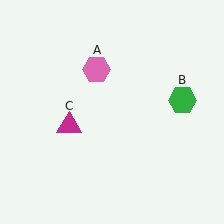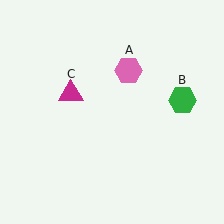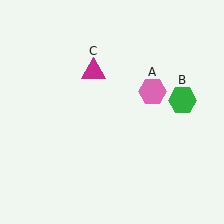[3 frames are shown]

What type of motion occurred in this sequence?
The pink hexagon (object A), magenta triangle (object C) rotated clockwise around the center of the scene.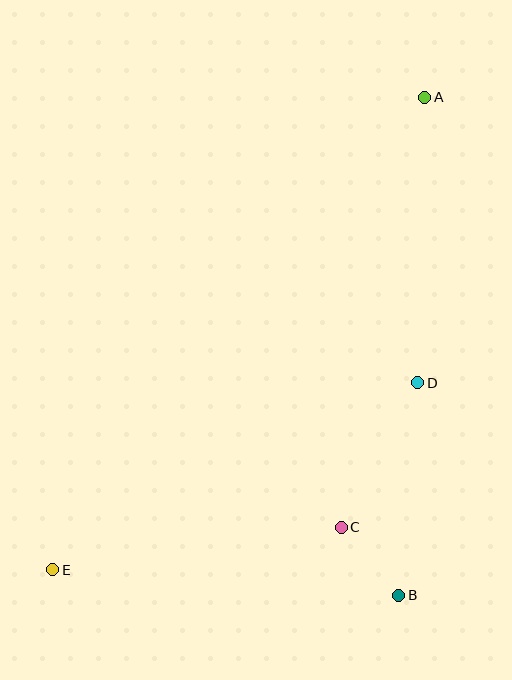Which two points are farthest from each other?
Points A and E are farthest from each other.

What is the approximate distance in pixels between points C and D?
The distance between C and D is approximately 164 pixels.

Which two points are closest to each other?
Points B and C are closest to each other.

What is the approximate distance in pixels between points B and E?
The distance between B and E is approximately 347 pixels.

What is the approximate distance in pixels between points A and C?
The distance between A and C is approximately 438 pixels.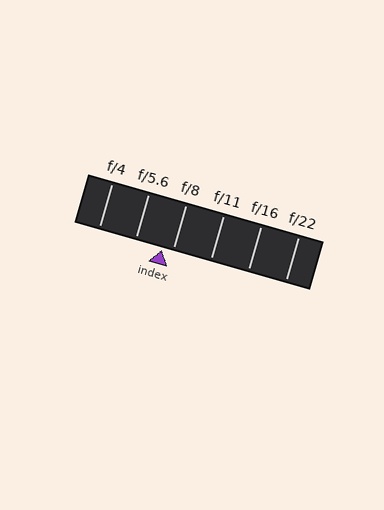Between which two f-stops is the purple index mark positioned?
The index mark is between f/5.6 and f/8.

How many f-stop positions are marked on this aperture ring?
There are 6 f-stop positions marked.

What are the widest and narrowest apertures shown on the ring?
The widest aperture shown is f/4 and the narrowest is f/22.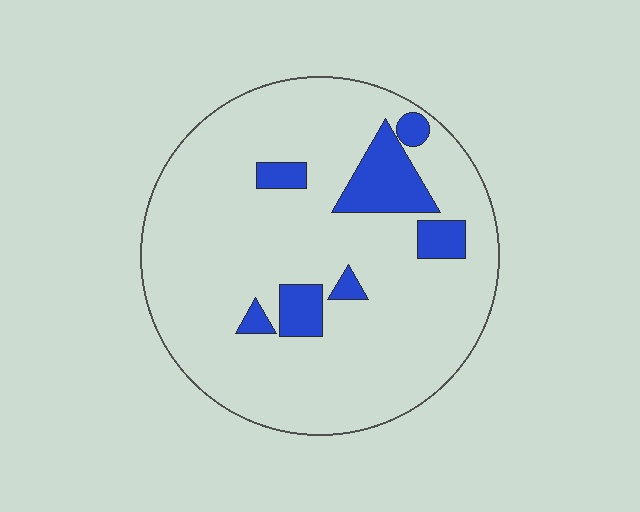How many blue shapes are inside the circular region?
7.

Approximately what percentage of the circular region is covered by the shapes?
Approximately 15%.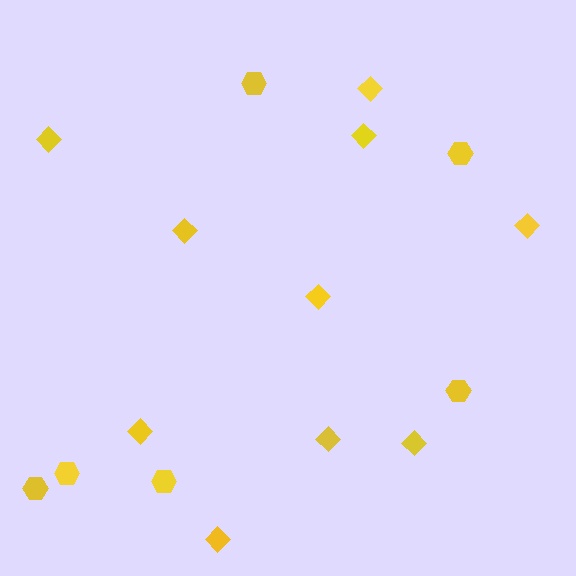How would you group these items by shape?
There are 2 groups: one group of diamonds (10) and one group of hexagons (6).